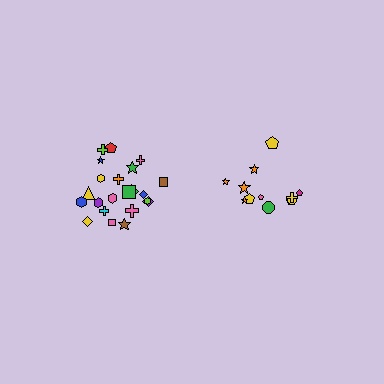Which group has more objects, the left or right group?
The left group.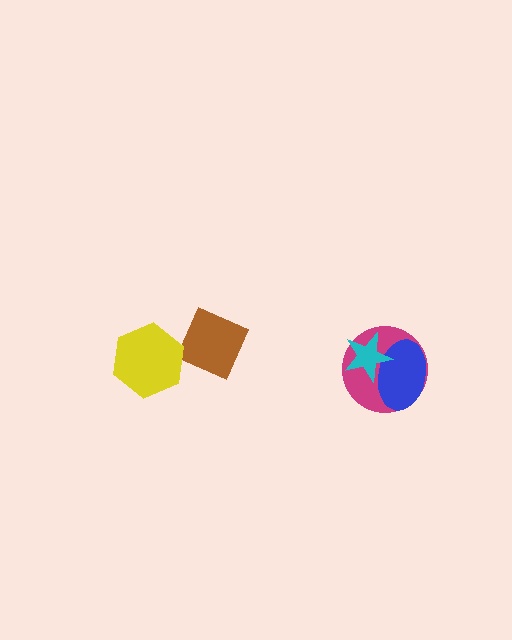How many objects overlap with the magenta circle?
2 objects overlap with the magenta circle.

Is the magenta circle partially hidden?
Yes, it is partially covered by another shape.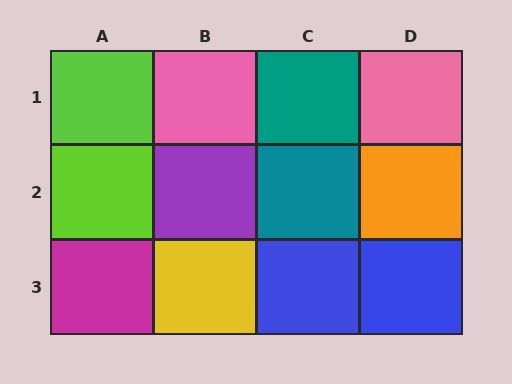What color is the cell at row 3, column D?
Blue.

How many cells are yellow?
1 cell is yellow.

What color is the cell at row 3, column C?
Blue.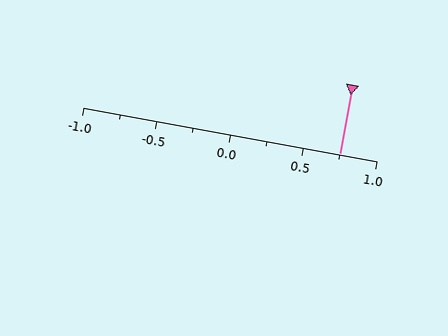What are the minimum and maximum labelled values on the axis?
The axis runs from -1.0 to 1.0.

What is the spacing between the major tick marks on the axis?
The major ticks are spaced 0.5 apart.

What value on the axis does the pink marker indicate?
The marker indicates approximately 0.75.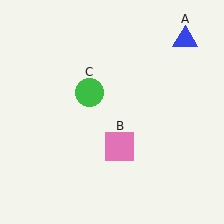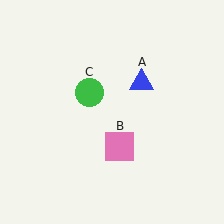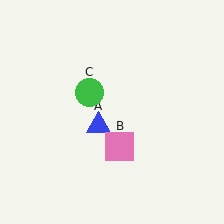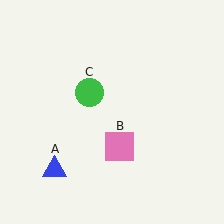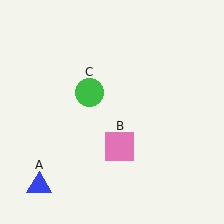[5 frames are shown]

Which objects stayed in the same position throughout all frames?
Pink square (object B) and green circle (object C) remained stationary.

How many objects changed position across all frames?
1 object changed position: blue triangle (object A).